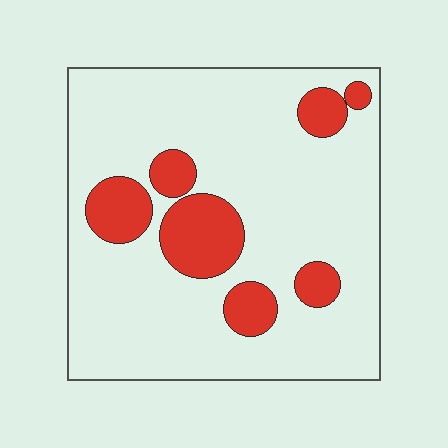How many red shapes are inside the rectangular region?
7.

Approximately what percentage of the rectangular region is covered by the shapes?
Approximately 20%.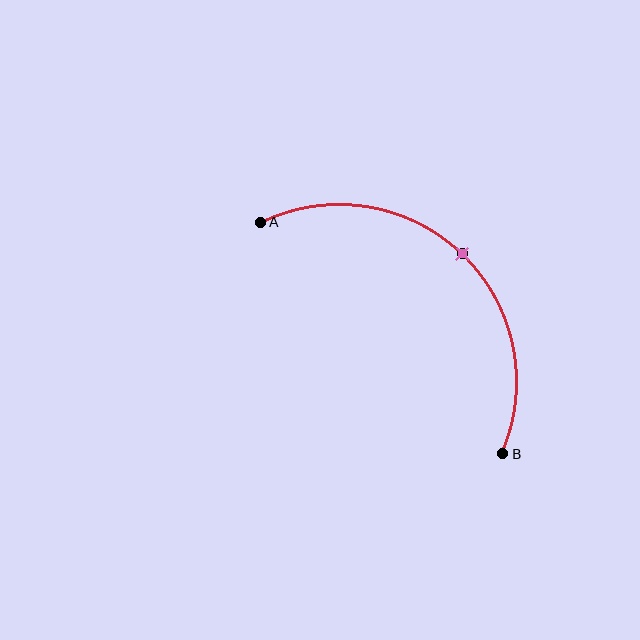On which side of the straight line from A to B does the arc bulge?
The arc bulges above and to the right of the straight line connecting A and B.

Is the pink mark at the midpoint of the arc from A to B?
Yes. The pink mark lies on the arc at equal arc-length from both A and B — it is the arc midpoint.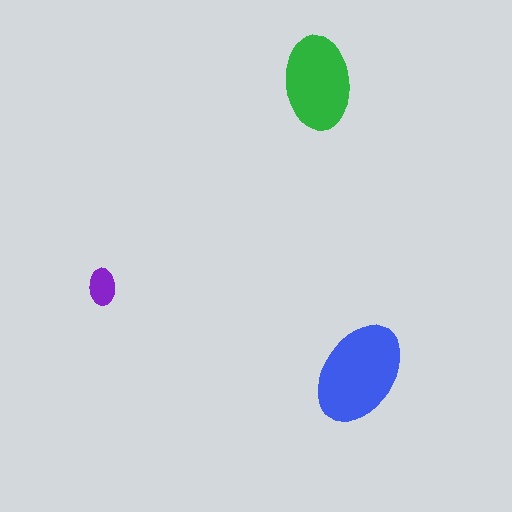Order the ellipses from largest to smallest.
the blue one, the green one, the purple one.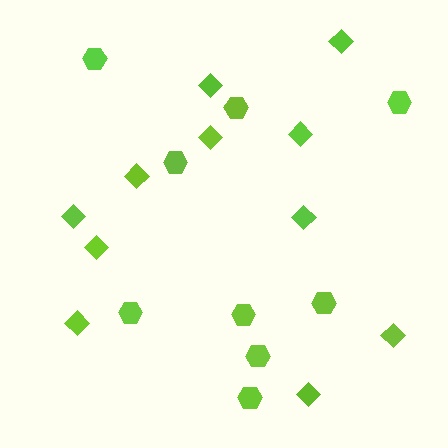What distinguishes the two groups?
There are 2 groups: one group of diamonds (11) and one group of hexagons (9).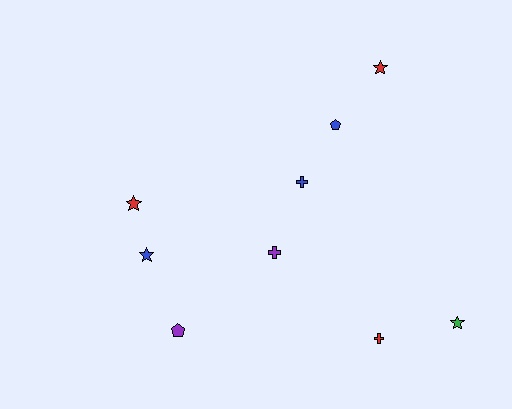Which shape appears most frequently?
Star, with 4 objects.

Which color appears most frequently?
Blue, with 3 objects.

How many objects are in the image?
There are 9 objects.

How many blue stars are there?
There is 1 blue star.